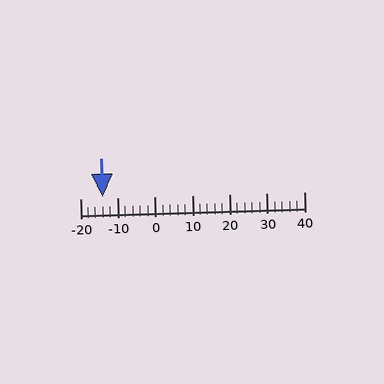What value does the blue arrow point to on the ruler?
The blue arrow points to approximately -14.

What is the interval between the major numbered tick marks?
The major tick marks are spaced 10 units apart.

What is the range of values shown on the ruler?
The ruler shows values from -20 to 40.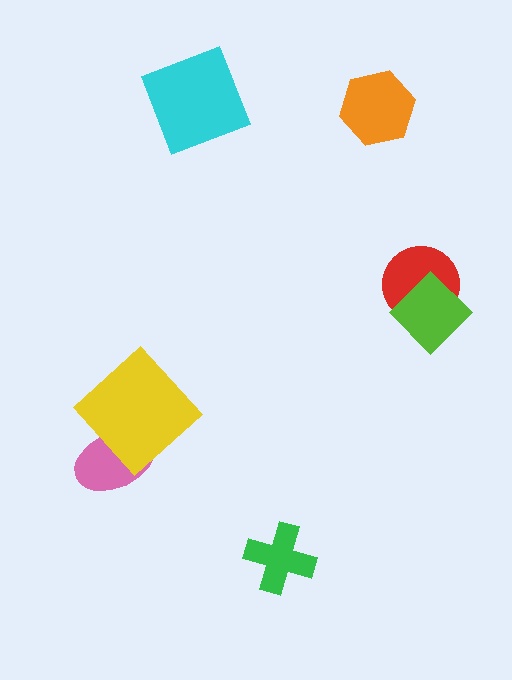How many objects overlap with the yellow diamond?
1 object overlaps with the yellow diamond.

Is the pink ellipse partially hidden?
Yes, it is partially covered by another shape.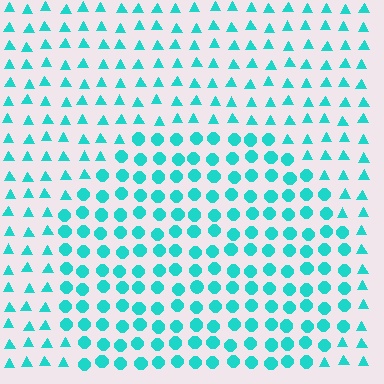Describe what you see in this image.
The image is filled with small cyan elements arranged in a uniform grid. A circle-shaped region contains circles, while the surrounding area contains triangles. The boundary is defined purely by the change in element shape.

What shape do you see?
I see a circle.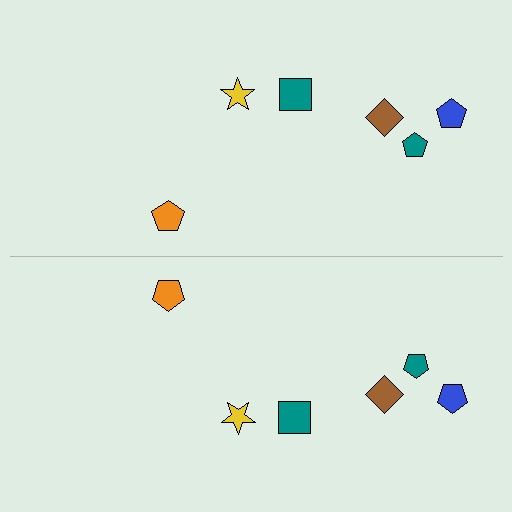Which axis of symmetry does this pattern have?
The pattern has a horizontal axis of symmetry running through the center of the image.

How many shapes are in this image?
There are 12 shapes in this image.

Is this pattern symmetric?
Yes, this pattern has bilateral (reflection) symmetry.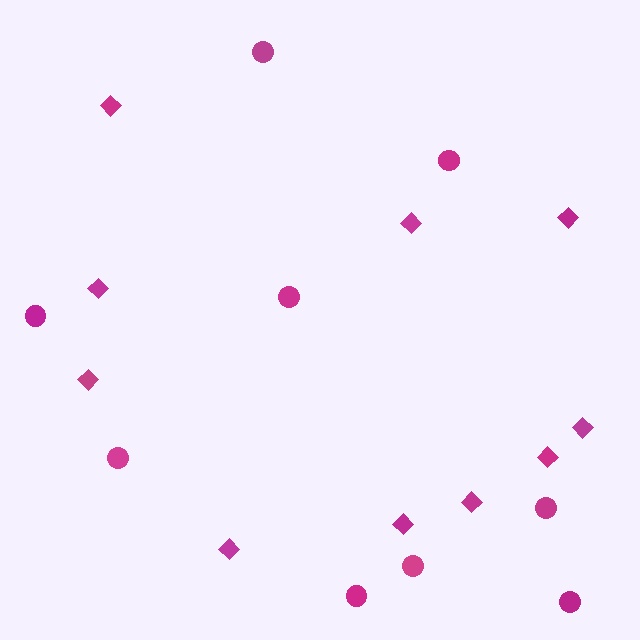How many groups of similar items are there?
There are 2 groups: one group of diamonds (10) and one group of circles (9).